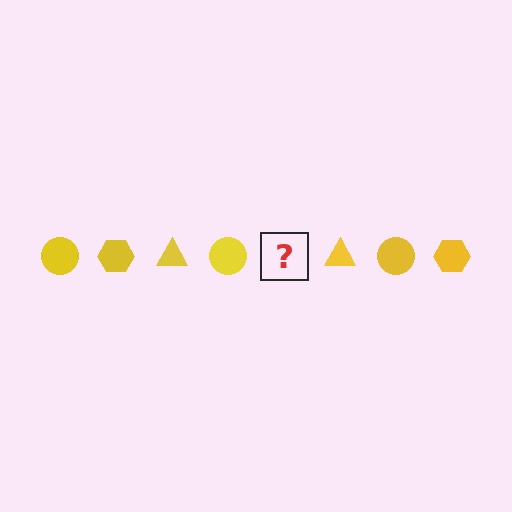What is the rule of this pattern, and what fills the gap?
The rule is that the pattern cycles through circle, hexagon, triangle shapes in yellow. The gap should be filled with a yellow hexagon.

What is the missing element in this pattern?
The missing element is a yellow hexagon.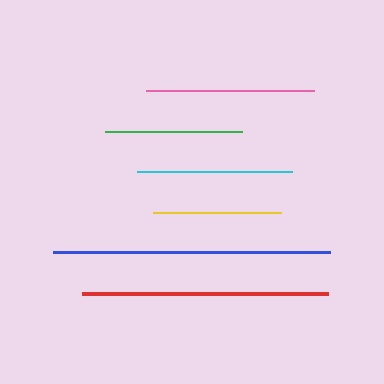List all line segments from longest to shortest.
From longest to shortest: blue, red, pink, cyan, green, yellow.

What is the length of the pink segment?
The pink segment is approximately 168 pixels long.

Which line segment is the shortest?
The yellow line is the shortest at approximately 128 pixels.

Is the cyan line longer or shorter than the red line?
The red line is longer than the cyan line.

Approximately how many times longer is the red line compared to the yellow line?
The red line is approximately 1.9 times the length of the yellow line.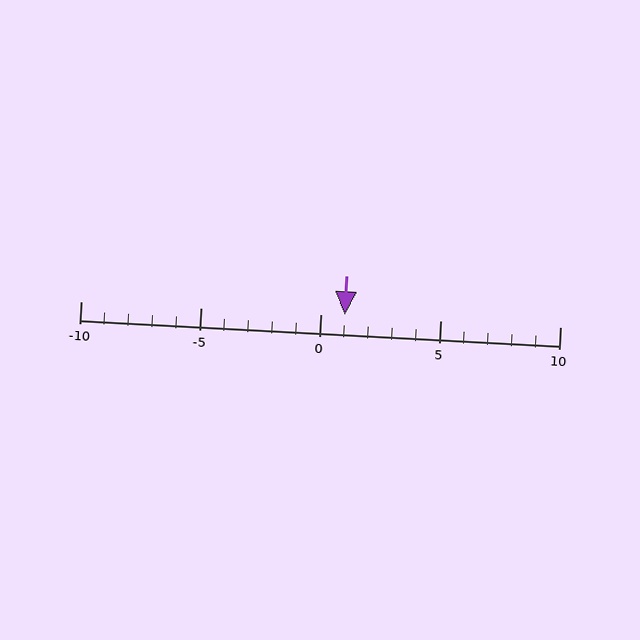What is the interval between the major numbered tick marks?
The major tick marks are spaced 5 units apart.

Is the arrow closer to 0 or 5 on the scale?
The arrow is closer to 0.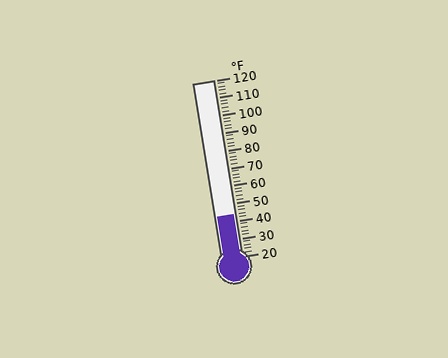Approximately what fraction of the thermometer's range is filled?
The thermometer is filled to approximately 25% of its range.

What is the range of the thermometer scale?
The thermometer scale ranges from 20°F to 120°F.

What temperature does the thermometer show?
The thermometer shows approximately 44°F.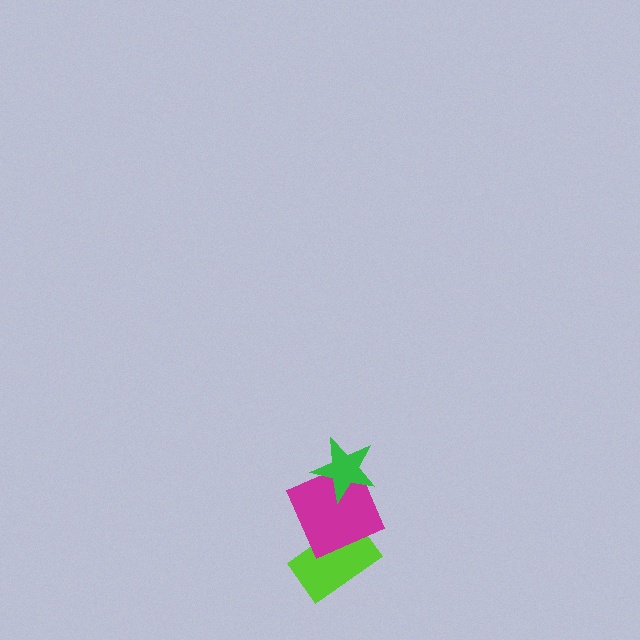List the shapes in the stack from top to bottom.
From top to bottom: the green star, the magenta square, the lime rectangle.